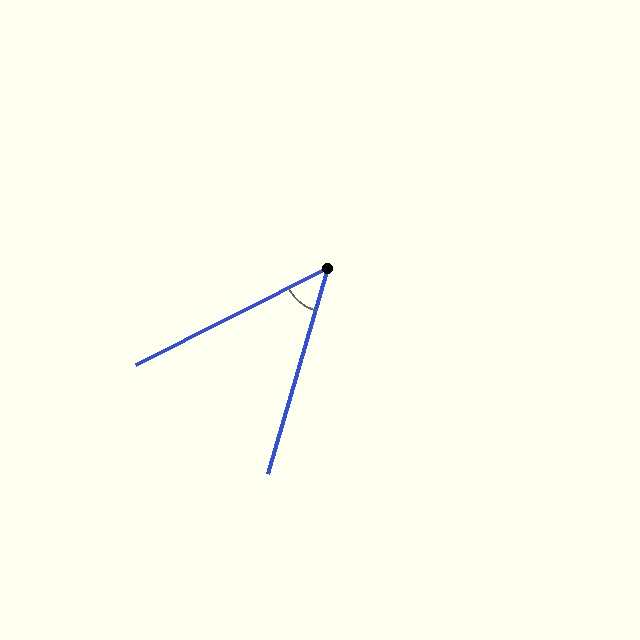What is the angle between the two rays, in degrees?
Approximately 47 degrees.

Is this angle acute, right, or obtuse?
It is acute.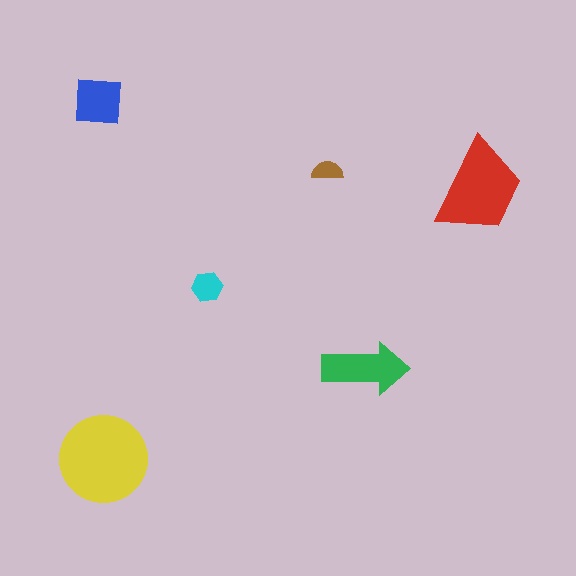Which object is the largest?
The yellow circle.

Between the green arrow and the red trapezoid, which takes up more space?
The red trapezoid.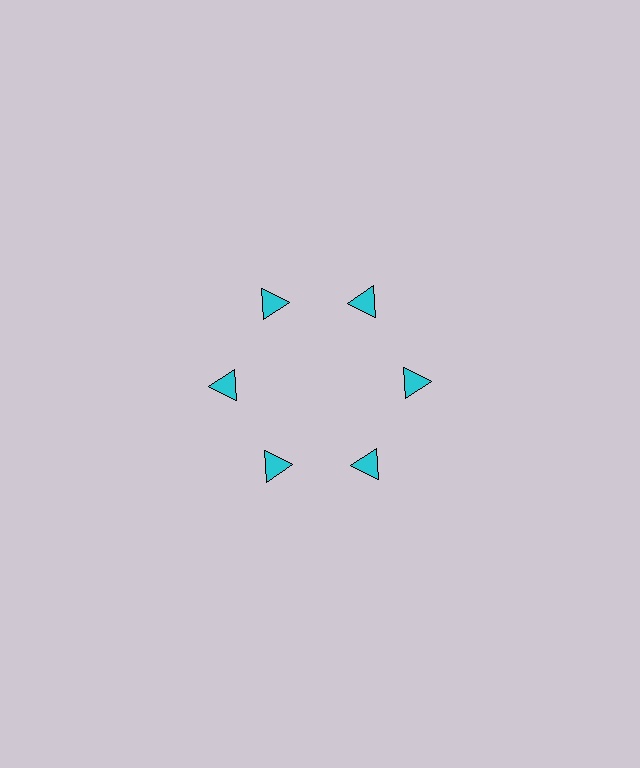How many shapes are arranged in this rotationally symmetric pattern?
There are 6 shapes, arranged in 6 groups of 1.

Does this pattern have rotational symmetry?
Yes, this pattern has 6-fold rotational symmetry. It looks the same after rotating 60 degrees around the center.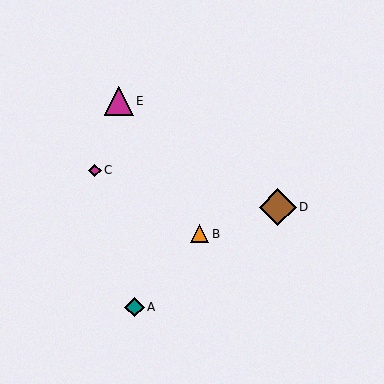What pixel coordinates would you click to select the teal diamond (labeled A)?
Click at (135, 307) to select the teal diamond A.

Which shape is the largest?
The brown diamond (labeled D) is the largest.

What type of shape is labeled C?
Shape C is a magenta diamond.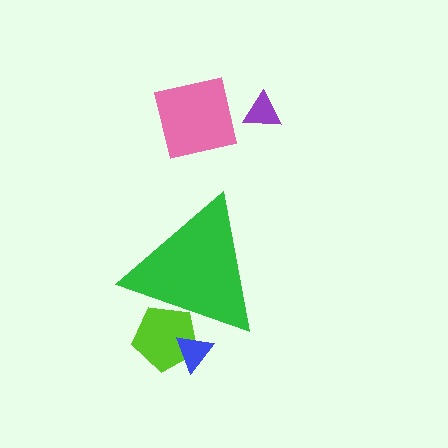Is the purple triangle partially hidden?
No, the purple triangle is fully visible.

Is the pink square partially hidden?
No, the pink square is fully visible.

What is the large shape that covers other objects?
A green triangle.